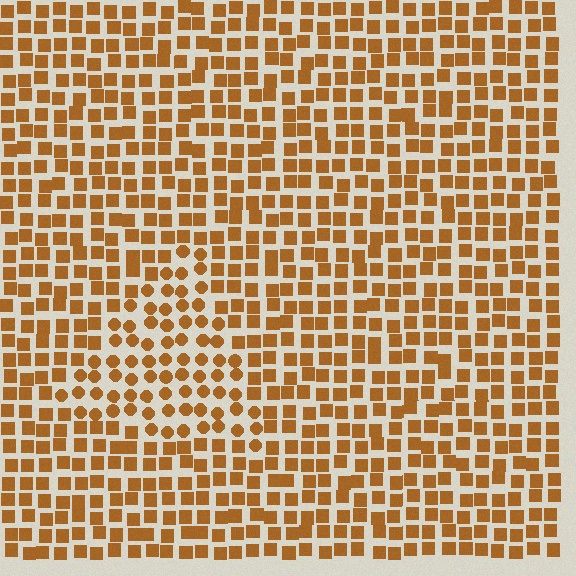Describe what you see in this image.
The image is filled with small brown elements arranged in a uniform grid. A triangle-shaped region contains circles, while the surrounding area contains squares. The boundary is defined purely by the change in element shape.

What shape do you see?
I see a triangle.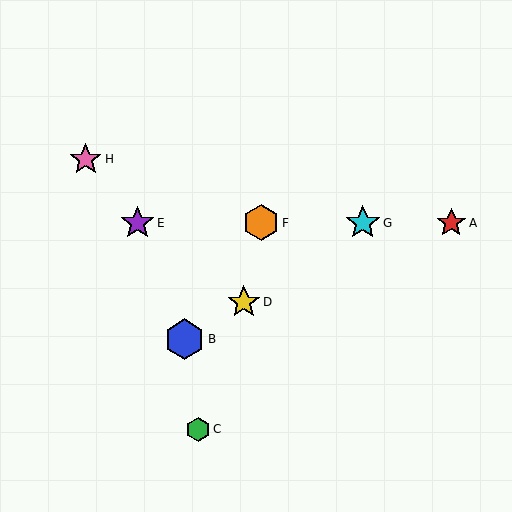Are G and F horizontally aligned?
Yes, both are at y≈223.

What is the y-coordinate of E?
Object E is at y≈223.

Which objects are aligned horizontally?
Objects A, E, F, G are aligned horizontally.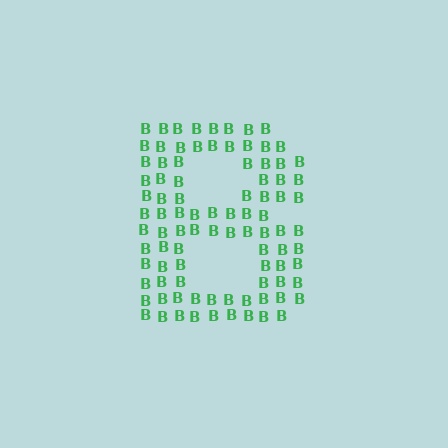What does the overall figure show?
The overall figure shows the letter B.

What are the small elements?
The small elements are letter B's.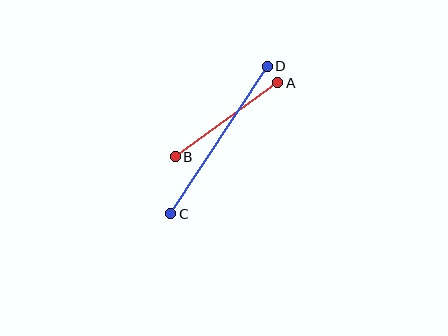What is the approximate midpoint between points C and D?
The midpoint is at approximately (219, 140) pixels.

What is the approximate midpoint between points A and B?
The midpoint is at approximately (226, 120) pixels.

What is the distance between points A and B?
The distance is approximately 127 pixels.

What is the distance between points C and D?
The distance is approximately 176 pixels.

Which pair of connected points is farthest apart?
Points C and D are farthest apart.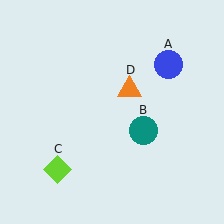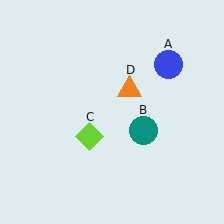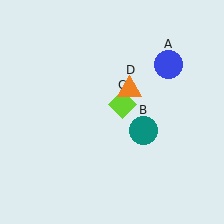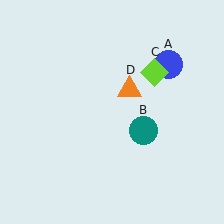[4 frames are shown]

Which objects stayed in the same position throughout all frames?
Blue circle (object A) and teal circle (object B) and orange triangle (object D) remained stationary.